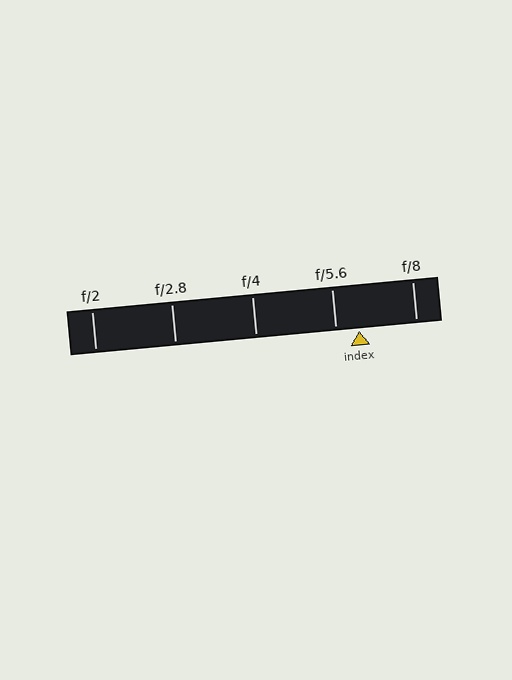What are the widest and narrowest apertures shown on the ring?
The widest aperture shown is f/2 and the narrowest is f/8.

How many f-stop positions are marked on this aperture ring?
There are 5 f-stop positions marked.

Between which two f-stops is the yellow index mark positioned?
The index mark is between f/5.6 and f/8.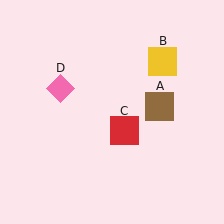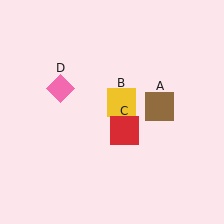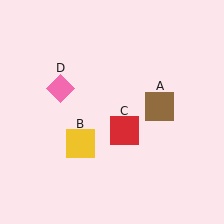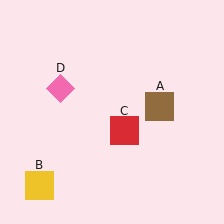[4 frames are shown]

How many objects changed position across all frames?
1 object changed position: yellow square (object B).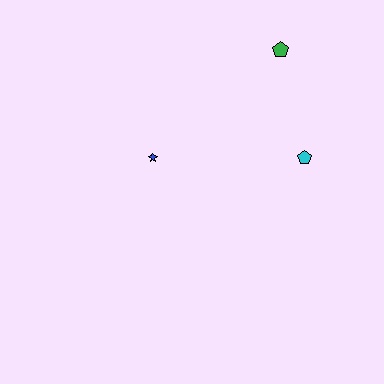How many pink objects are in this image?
There are no pink objects.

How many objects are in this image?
There are 3 objects.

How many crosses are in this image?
There are no crosses.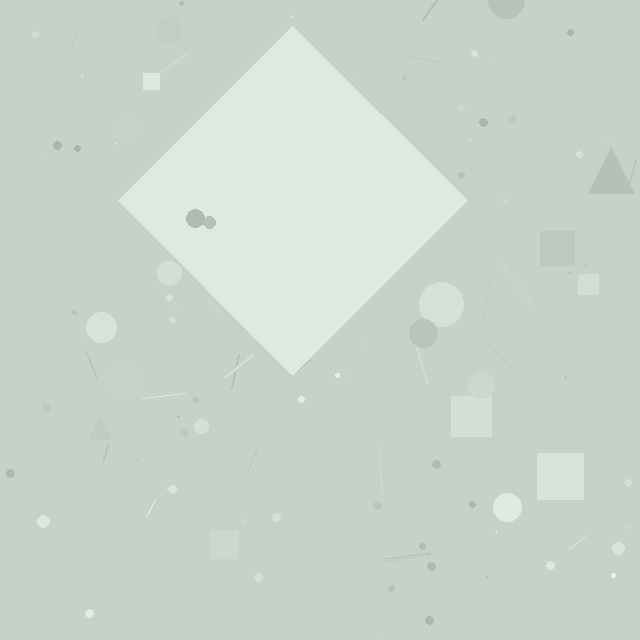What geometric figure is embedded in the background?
A diamond is embedded in the background.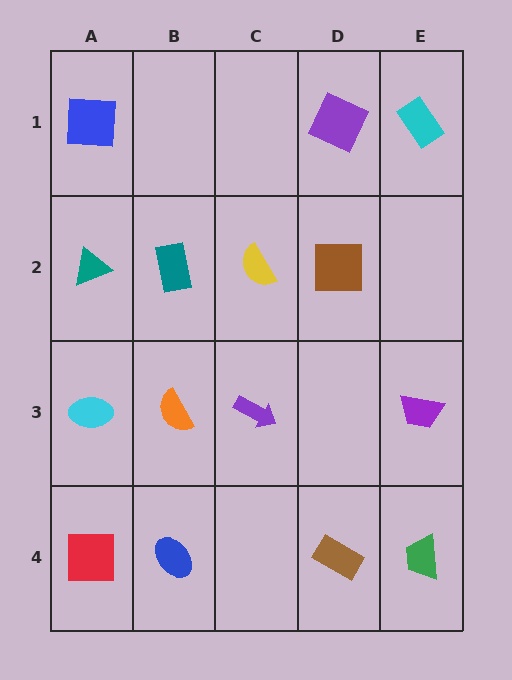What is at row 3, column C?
A purple arrow.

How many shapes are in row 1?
3 shapes.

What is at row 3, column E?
A purple trapezoid.